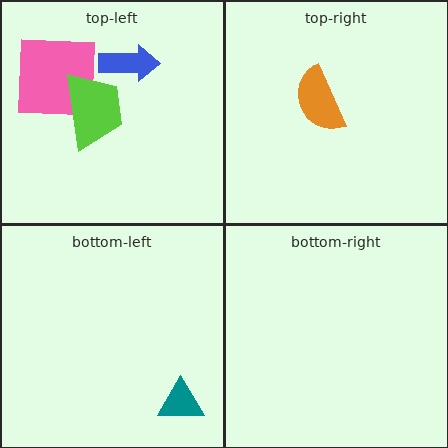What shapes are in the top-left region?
The pink square, the lime trapezoid, the blue arrow.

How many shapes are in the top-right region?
1.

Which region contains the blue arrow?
The top-left region.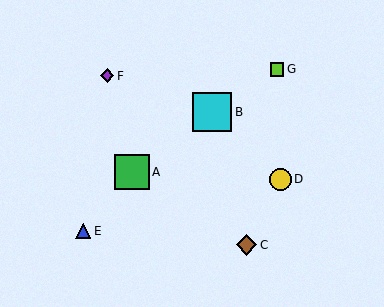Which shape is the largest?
The cyan square (labeled B) is the largest.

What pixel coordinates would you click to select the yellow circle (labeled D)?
Click at (281, 179) to select the yellow circle D.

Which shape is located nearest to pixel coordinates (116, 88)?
The purple diamond (labeled F) at (107, 76) is nearest to that location.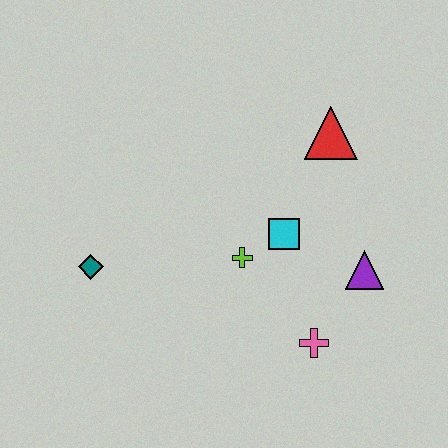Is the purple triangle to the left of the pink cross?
No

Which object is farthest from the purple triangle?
The teal diamond is farthest from the purple triangle.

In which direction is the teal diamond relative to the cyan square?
The teal diamond is to the left of the cyan square.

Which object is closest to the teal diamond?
The lime cross is closest to the teal diamond.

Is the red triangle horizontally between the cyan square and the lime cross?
No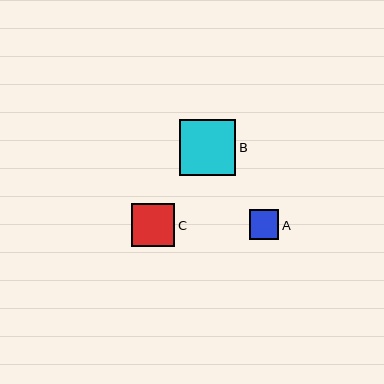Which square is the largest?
Square B is the largest with a size of approximately 57 pixels.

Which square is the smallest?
Square A is the smallest with a size of approximately 30 pixels.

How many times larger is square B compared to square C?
Square B is approximately 1.3 times the size of square C.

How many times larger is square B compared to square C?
Square B is approximately 1.3 times the size of square C.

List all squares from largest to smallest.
From largest to smallest: B, C, A.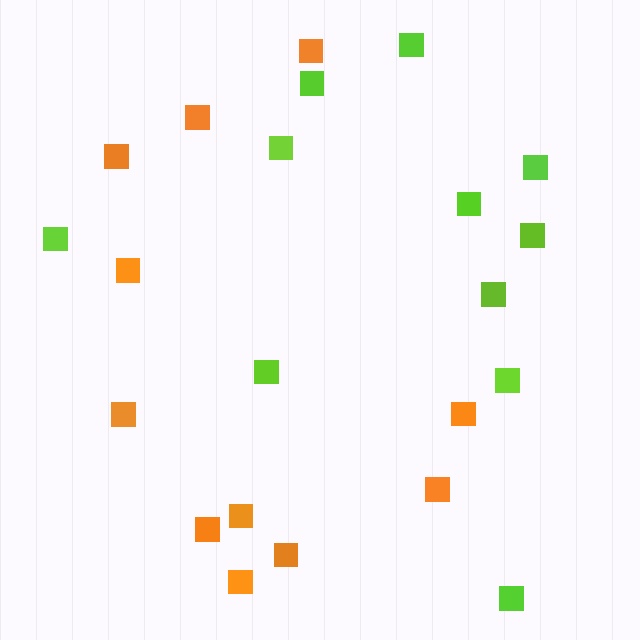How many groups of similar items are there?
There are 2 groups: one group of orange squares (11) and one group of lime squares (11).